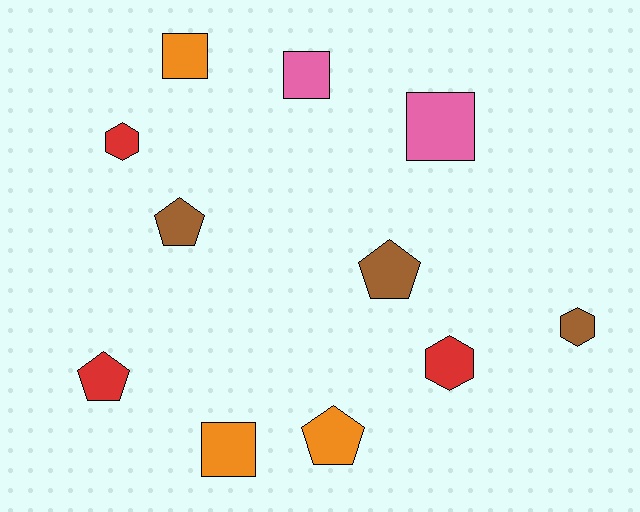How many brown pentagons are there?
There are 2 brown pentagons.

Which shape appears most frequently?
Square, with 4 objects.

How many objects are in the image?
There are 11 objects.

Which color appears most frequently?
Orange, with 3 objects.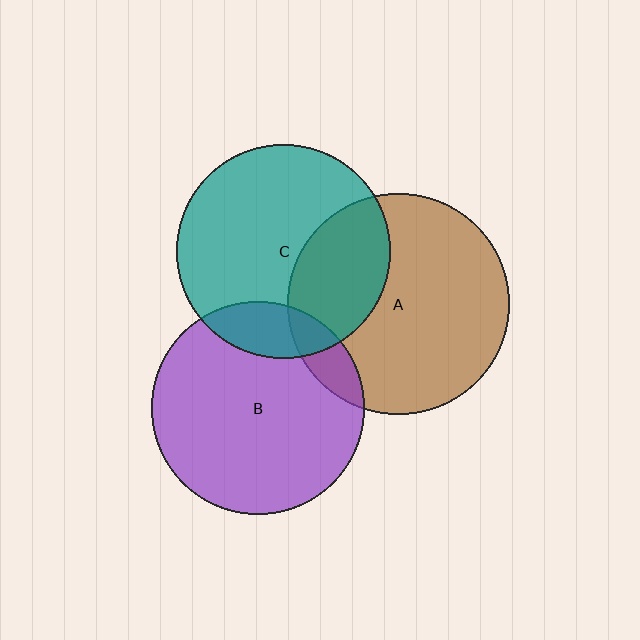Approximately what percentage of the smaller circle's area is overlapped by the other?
Approximately 15%.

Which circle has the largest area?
Circle A (brown).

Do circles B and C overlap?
Yes.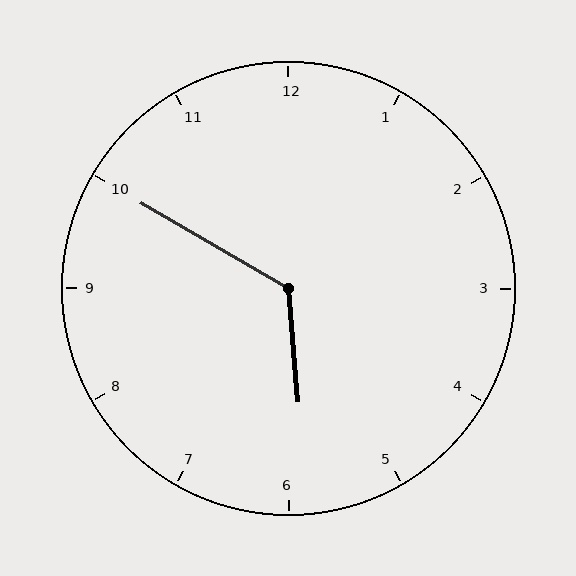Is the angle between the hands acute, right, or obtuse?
It is obtuse.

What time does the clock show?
5:50.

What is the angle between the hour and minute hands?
Approximately 125 degrees.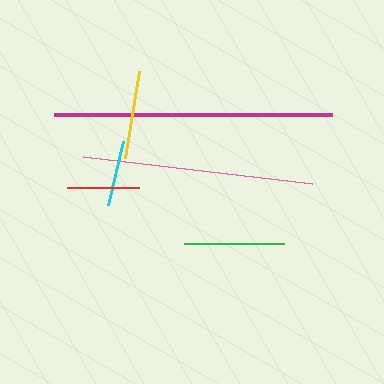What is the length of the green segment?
The green segment is approximately 100 pixels long.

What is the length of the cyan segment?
The cyan segment is approximately 66 pixels long.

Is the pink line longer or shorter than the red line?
The pink line is longer than the red line.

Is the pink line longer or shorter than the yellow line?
The pink line is longer than the yellow line.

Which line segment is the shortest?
The cyan line is the shortest at approximately 66 pixels.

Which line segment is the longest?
The magenta line is the longest at approximately 278 pixels.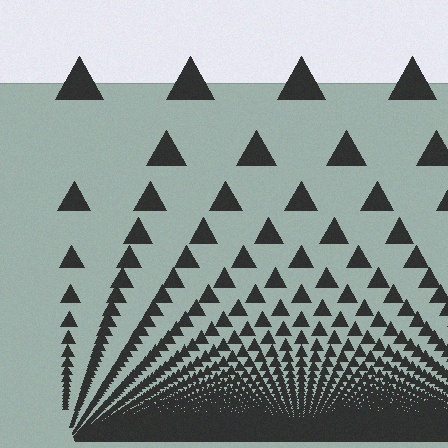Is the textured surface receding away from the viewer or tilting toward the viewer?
The surface appears to tilt toward the viewer. Texture elements get larger and sparser toward the top.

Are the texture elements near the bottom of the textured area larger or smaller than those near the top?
Smaller. The gradient is inverted — elements near the bottom are smaller and denser.